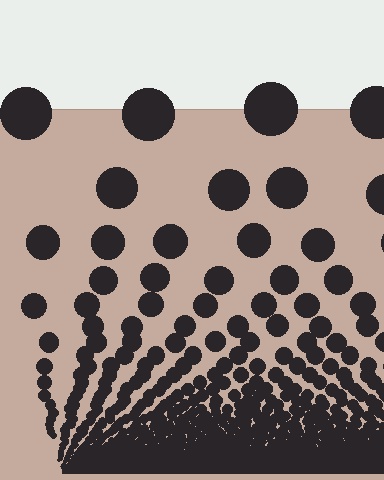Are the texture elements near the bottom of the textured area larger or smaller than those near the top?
Smaller. The gradient is inverted — elements near the bottom are smaller and denser.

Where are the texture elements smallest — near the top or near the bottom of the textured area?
Near the bottom.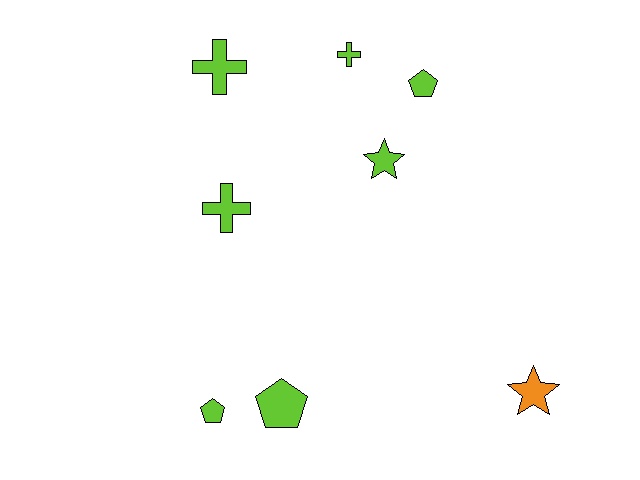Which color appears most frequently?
Lime, with 7 objects.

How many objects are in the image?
There are 8 objects.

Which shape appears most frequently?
Pentagon, with 3 objects.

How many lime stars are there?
There is 1 lime star.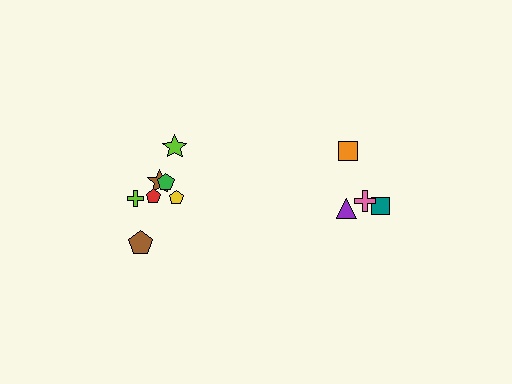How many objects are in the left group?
There are 7 objects.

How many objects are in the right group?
There are 4 objects.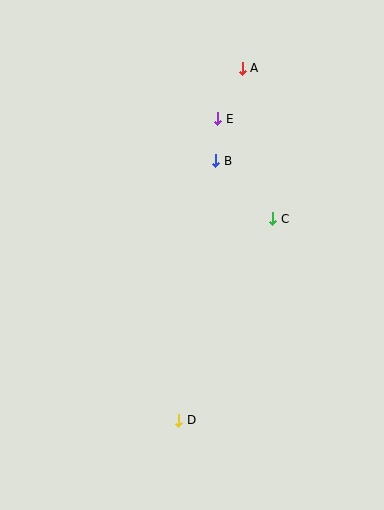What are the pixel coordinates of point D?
Point D is at (179, 420).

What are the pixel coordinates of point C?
Point C is at (273, 219).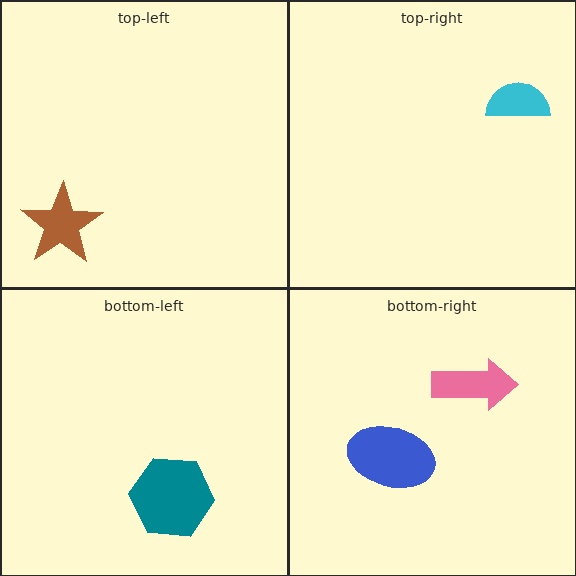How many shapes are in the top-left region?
1.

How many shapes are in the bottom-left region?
1.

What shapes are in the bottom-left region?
The teal hexagon.